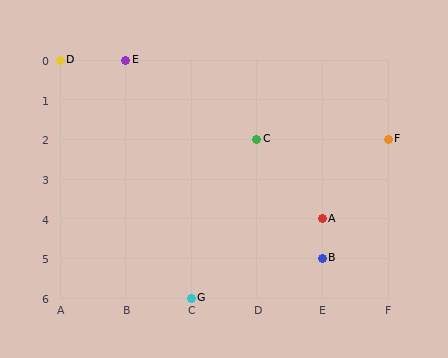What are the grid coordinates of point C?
Point C is at grid coordinates (D, 2).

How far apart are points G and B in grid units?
Points G and B are 2 columns and 1 row apart (about 2.2 grid units diagonally).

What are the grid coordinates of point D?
Point D is at grid coordinates (A, 0).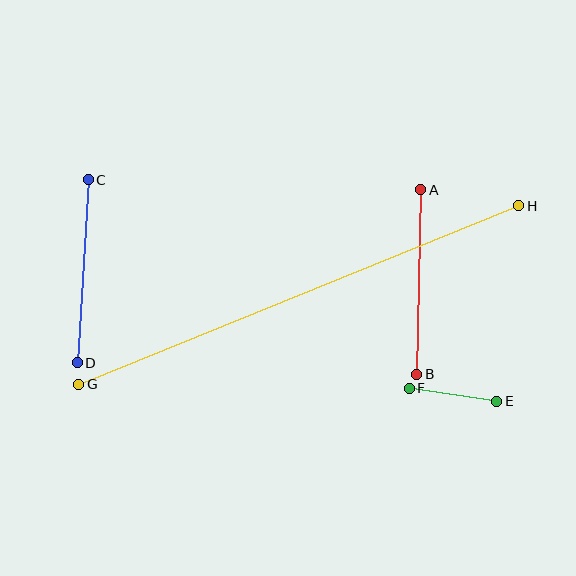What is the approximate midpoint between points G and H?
The midpoint is at approximately (299, 295) pixels.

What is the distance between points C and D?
The distance is approximately 183 pixels.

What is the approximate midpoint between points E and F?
The midpoint is at approximately (453, 395) pixels.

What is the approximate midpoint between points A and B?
The midpoint is at approximately (419, 282) pixels.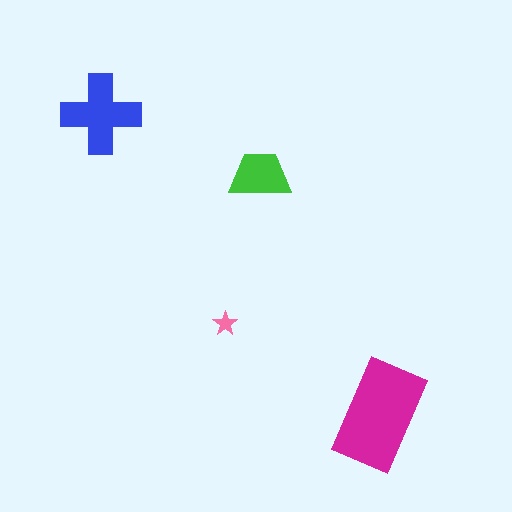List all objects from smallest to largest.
The pink star, the green trapezoid, the blue cross, the magenta rectangle.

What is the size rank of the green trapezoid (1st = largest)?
3rd.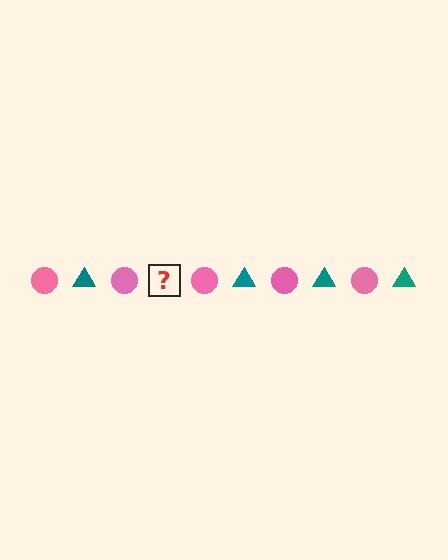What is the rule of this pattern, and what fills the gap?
The rule is that the pattern alternates between pink circle and teal triangle. The gap should be filled with a teal triangle.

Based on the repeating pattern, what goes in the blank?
The blank should be a teal triangle.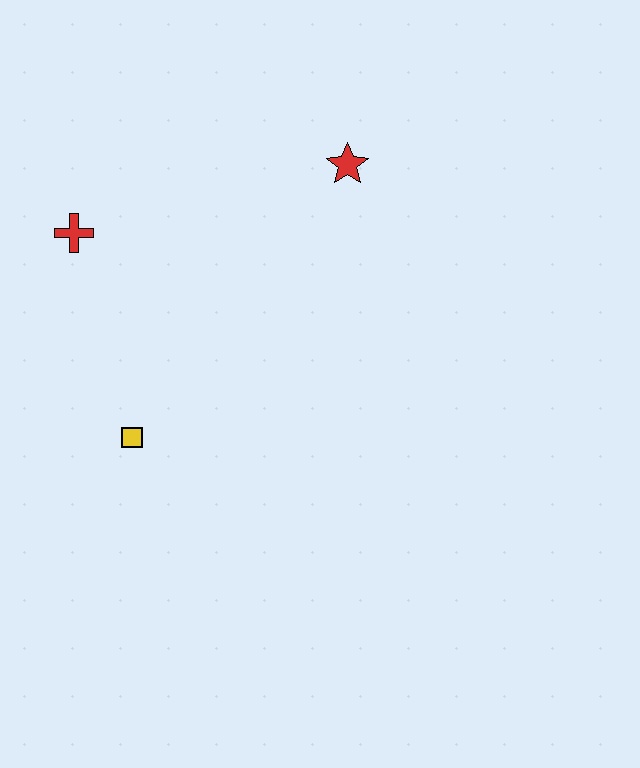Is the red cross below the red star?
Yes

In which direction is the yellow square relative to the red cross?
The yellow square is below the red cross.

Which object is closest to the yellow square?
The red cross is closest to the yellow square.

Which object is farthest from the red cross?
The red star is farthest from the red cross.